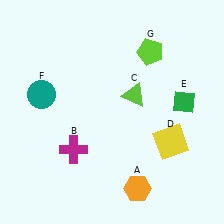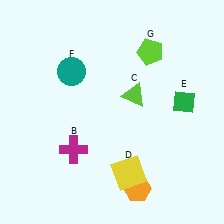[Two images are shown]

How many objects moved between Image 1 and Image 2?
2 objects moved between the two images.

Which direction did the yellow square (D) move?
The yellow square (D) moved left.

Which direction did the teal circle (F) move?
The teal circle (F) moved right.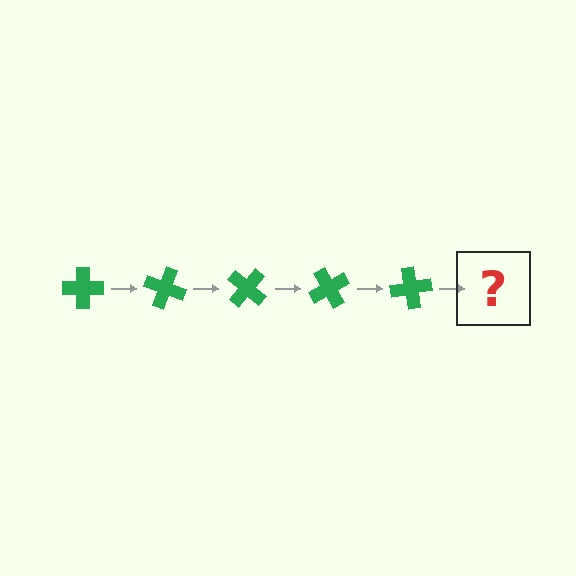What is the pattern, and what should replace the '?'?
The pattern is that the cross rotates 20 degrees each step. The '?' should be a green cross rotated 100 degrees.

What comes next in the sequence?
The next element should be a green cross rotated 100 degrees.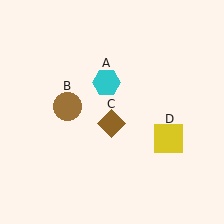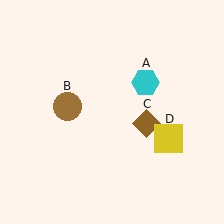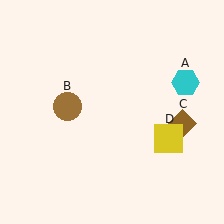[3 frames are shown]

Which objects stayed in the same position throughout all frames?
Brown circle (object B) and yellow square (object D) remained stationary.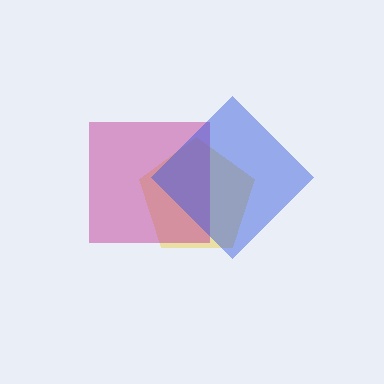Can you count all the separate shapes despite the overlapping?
Yes, there are 3 separate shapes.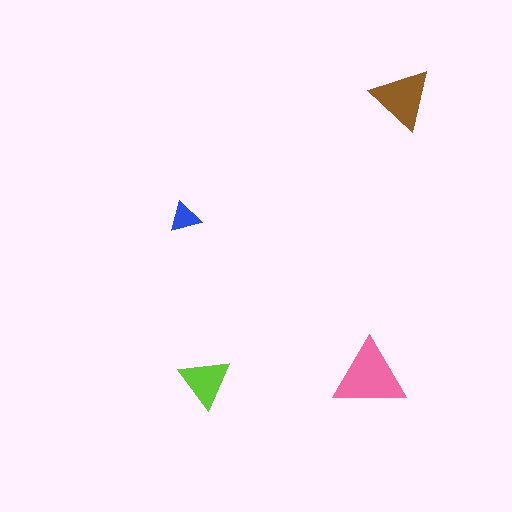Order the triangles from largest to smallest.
the pink one, the brown one, the lime one, the blue one.